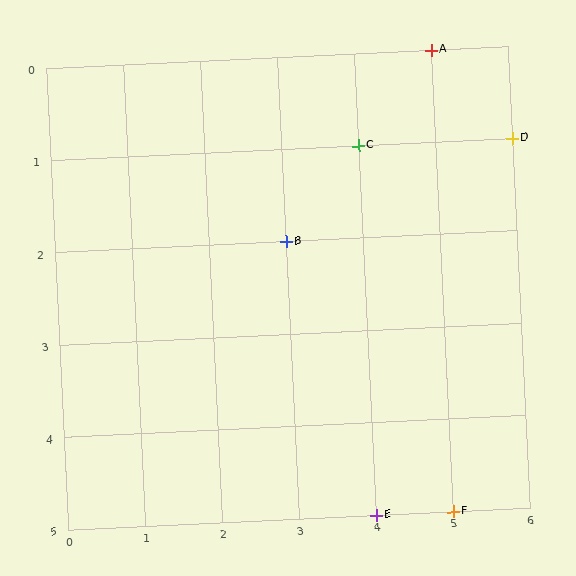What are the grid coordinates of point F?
Point F is at grid coordinates (5, 5).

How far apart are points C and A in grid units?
Points C and A are 1 column and 1 row apart (about 1.4 grid units diagonally).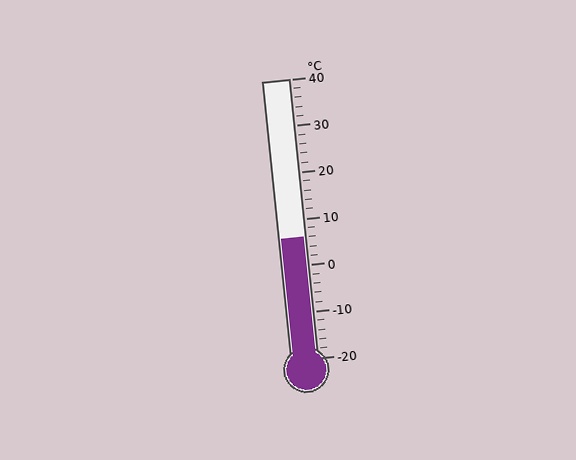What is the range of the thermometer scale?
The thermometer scale ranges from -20°C to 40°C.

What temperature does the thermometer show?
The thermometer shows approximately 6°C.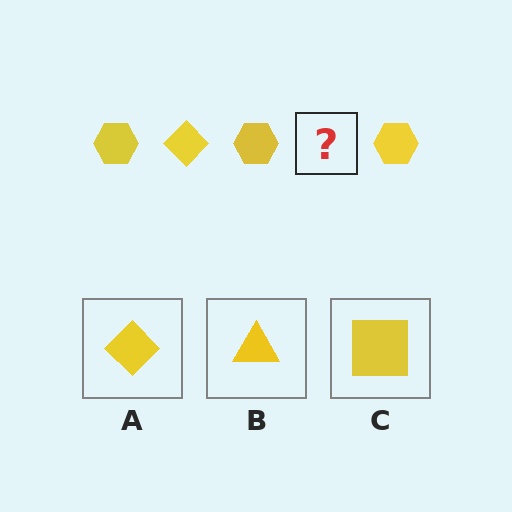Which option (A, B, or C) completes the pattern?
A.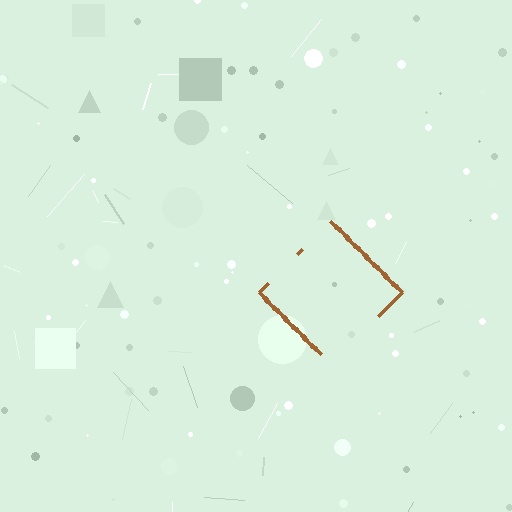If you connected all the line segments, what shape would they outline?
They would outline a diamond.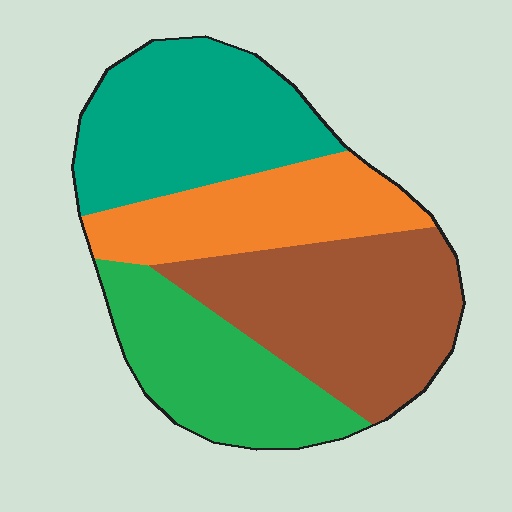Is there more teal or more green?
Teal.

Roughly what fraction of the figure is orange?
Orange takes up between a sixth and a third of the figure.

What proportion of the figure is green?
Green takes up about one fifth (1/5) of the figure.